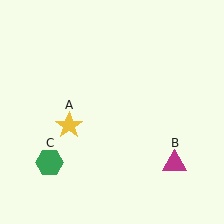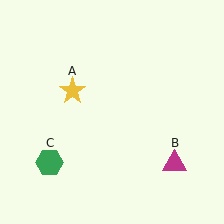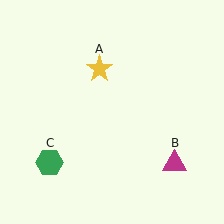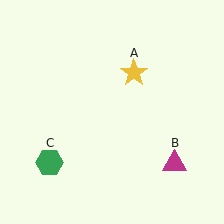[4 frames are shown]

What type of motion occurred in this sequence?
The yellow star (object A) rotated clockwise around the center of the scene.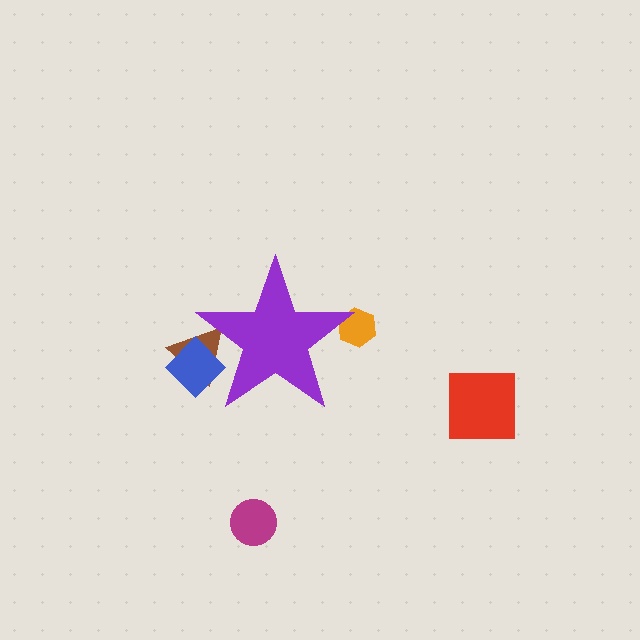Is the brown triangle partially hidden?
Yes, the brown triangle is partially hidden behind the purple star.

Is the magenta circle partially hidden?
No, the magenta circle is fully visible.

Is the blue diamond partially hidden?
Yes, the blue diamond is partially hidden behind the purple star.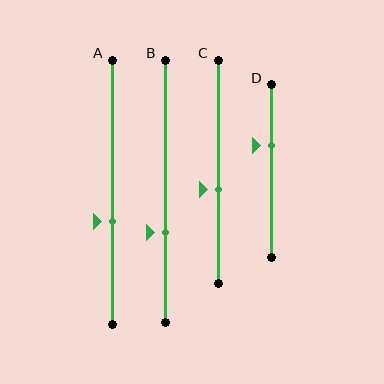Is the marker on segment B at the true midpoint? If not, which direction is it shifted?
No, the marker on segment B is shifted downward by about 16% of the segment length.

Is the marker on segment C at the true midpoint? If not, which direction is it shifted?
No, the marker on segment C is shifted downward by about 8% of the segment length.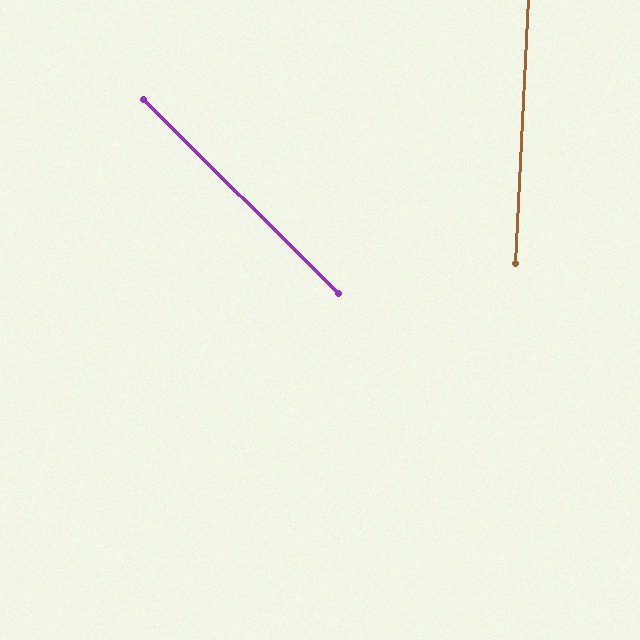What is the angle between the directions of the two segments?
Approximately 48 degrees.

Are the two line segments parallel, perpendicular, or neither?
Neither parallel nor perpendicular — they differ by about 48°.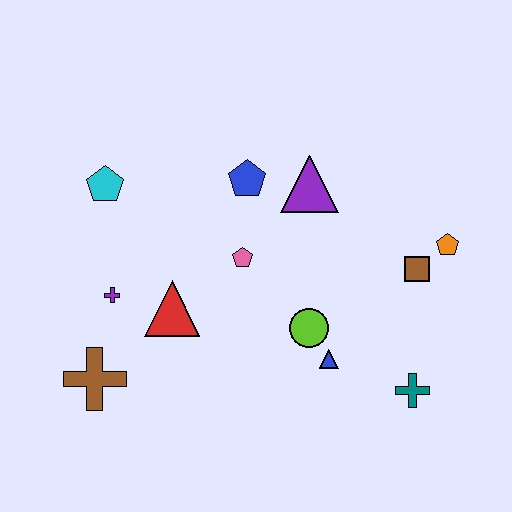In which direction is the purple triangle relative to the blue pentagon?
The purple triangle is to the right of the blue pentagon.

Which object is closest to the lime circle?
The blue triangle is closest to the lime circle.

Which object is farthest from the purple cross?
The orange pentagon is farthest from the purple cross.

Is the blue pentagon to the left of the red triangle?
No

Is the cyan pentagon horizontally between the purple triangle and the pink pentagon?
No